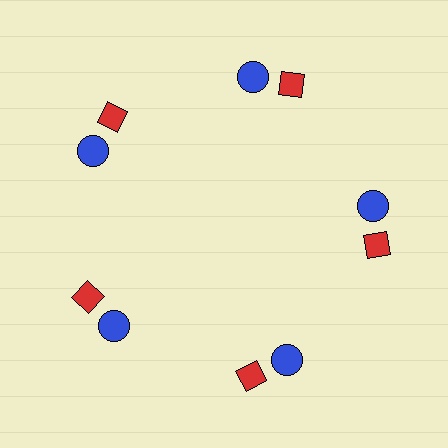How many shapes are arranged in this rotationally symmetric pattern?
There are 10 shapes, arranged in 5 groups of 2.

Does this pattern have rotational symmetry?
Yes, this pattern has 5-fold rotational symmetry. It looks the same after rotating 72 degrees around the center.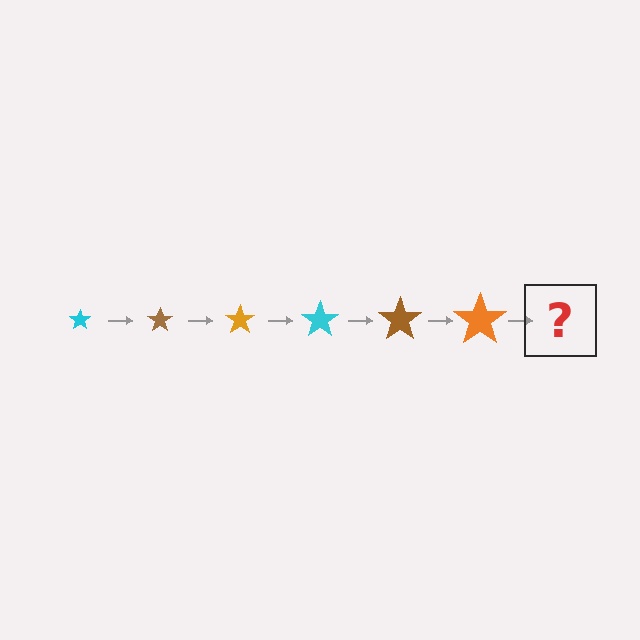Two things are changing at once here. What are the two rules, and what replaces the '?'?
The two rules are that the star grows larger each step and the color cycles through cyan, brown, and orange. The '?' should be a cyan star, larger than the previous one.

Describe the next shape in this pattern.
It should be a cyan star, larger than the previous one.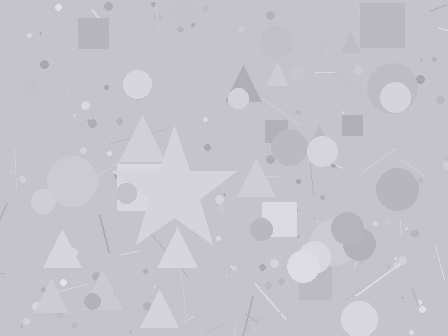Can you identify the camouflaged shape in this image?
The camouflaged shape is a star.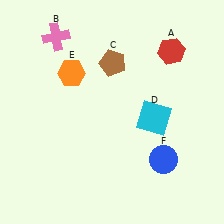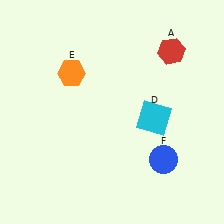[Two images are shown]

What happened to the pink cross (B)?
The pink cross (B) was removed in Image 2. It was in the top-left area of Image 1.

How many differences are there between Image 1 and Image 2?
There are 2 differences between the two images.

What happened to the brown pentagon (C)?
The brown pentagon (C) was removed in Image 2. It was in the top-right area of Image 1.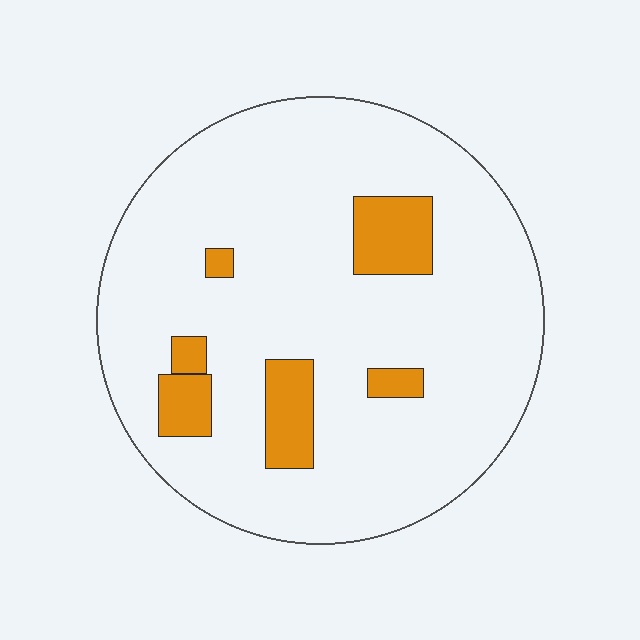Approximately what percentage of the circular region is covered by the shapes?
Approximately 10%.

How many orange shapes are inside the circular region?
6.